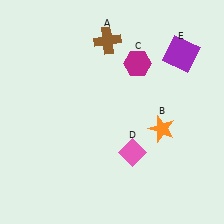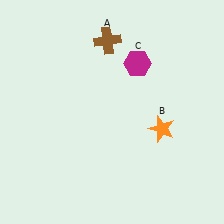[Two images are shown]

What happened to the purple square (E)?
The purple square (E) was removed in Image 2. It was in the top-right area of Image 1.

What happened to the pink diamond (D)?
The pink diamond (D) was removed in Image 2. It was in the bottom-right area of Image 1.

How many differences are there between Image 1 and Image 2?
There are 2 differences between the two images.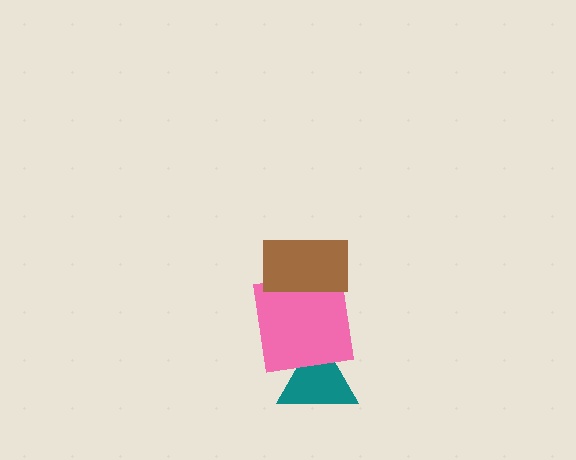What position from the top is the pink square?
The pink square is 2nd from the top.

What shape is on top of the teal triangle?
The pink square is on top of the teal triangle.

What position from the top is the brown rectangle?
The brown rectangle is 1st from the top.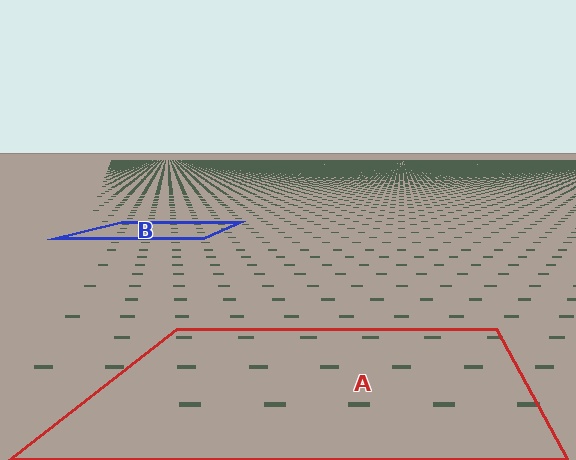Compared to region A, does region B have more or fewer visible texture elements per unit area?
Region B has more texture elements per unit area — they are packed more densely because it is farther away.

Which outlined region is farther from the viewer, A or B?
Region B is farther from the viewer — the texture elements inside it appear smaller and more densely packed.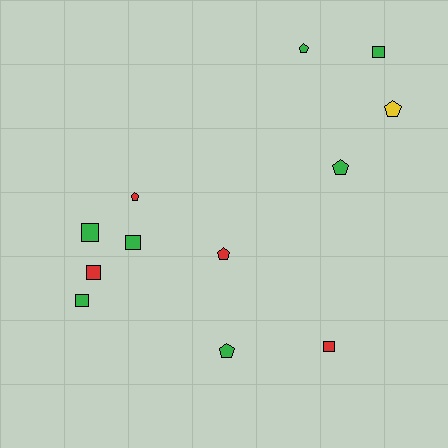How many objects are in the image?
There are 12 objects.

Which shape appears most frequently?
Pentagon, with 6 objects.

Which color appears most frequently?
Green, with 7 objects.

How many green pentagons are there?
There are 3 green pentagons.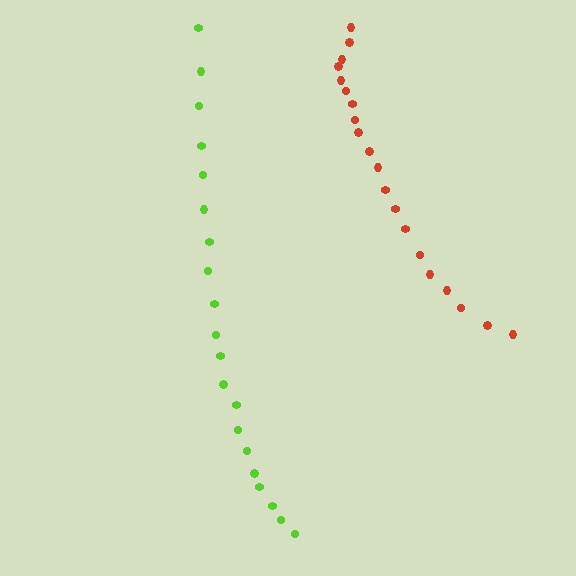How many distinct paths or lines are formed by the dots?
There are 2 distinct paths.